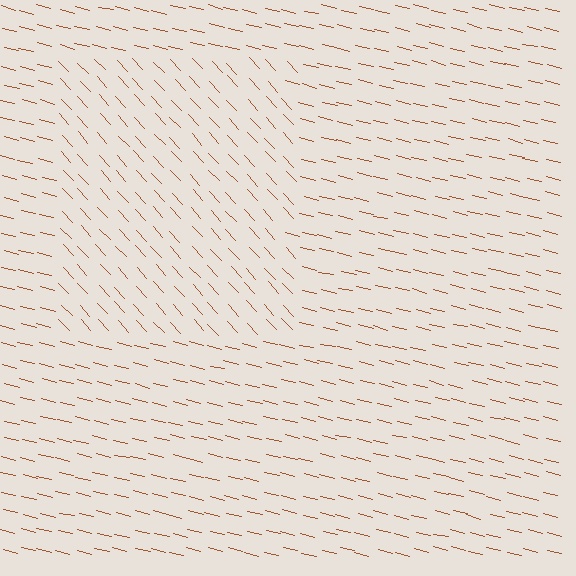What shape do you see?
I see a rectangle.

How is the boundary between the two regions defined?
The boundary is defined purely by a change in line orientation (approximately 33 degrees difference). All lines are the same color and thickness.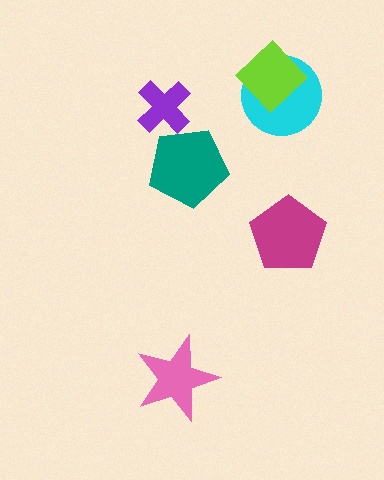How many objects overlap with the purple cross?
0 objects overlap with the purple cross.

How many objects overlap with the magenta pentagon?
0 objects overlap with the magenta pentagon.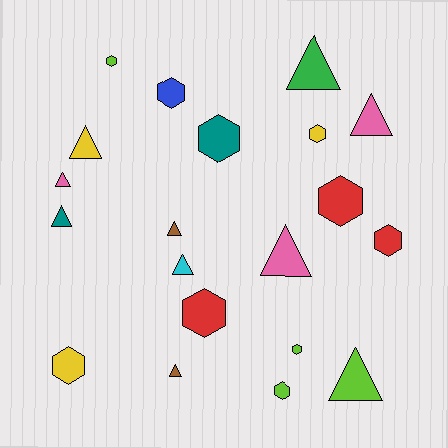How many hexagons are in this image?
There are 10 hexagons.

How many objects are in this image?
There are 20 objects.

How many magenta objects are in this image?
There are no magenta objects.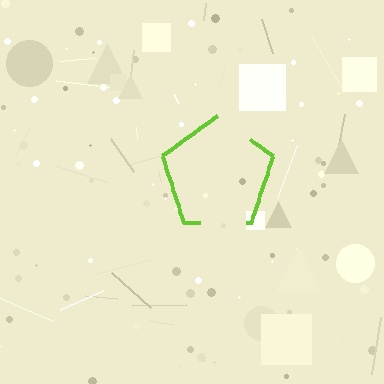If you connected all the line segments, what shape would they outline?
They would outline a pentagon.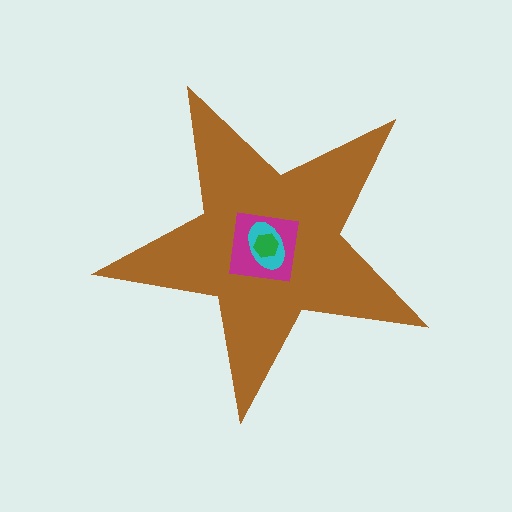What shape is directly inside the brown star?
The magenta square.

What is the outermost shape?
The brown star.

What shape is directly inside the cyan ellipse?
The green hexagon.